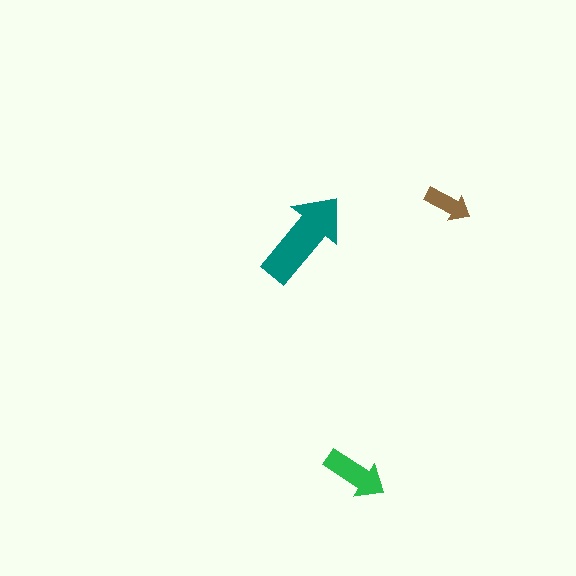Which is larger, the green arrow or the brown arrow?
The green one.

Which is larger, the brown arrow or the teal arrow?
The teal one.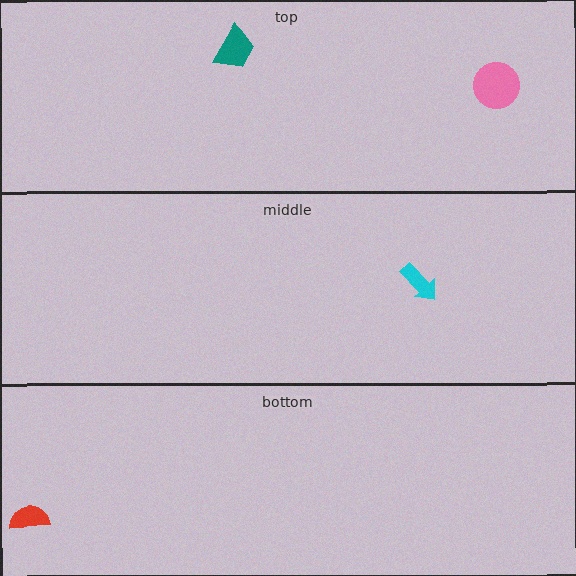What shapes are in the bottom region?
The red semicircle.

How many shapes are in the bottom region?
1.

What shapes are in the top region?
The pink circle, the teal trapezoid.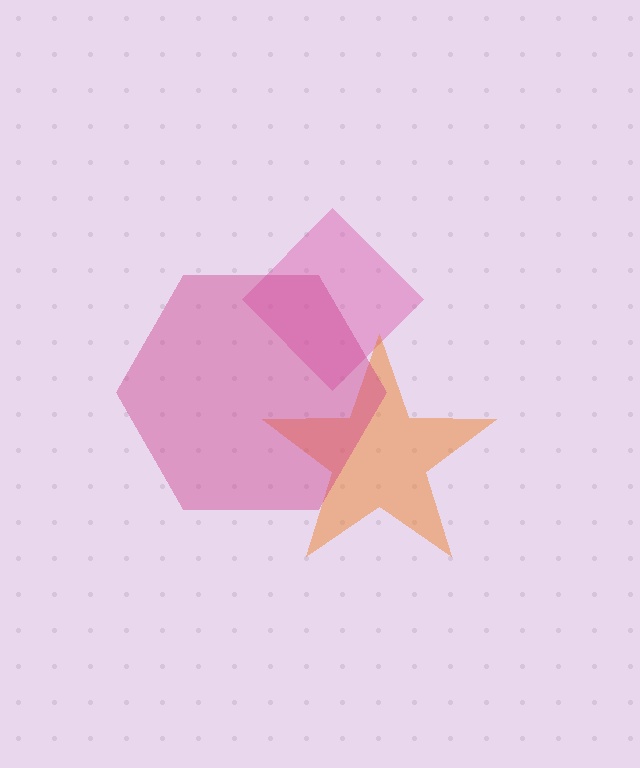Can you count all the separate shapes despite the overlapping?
Yes, there are 3 separate shapes.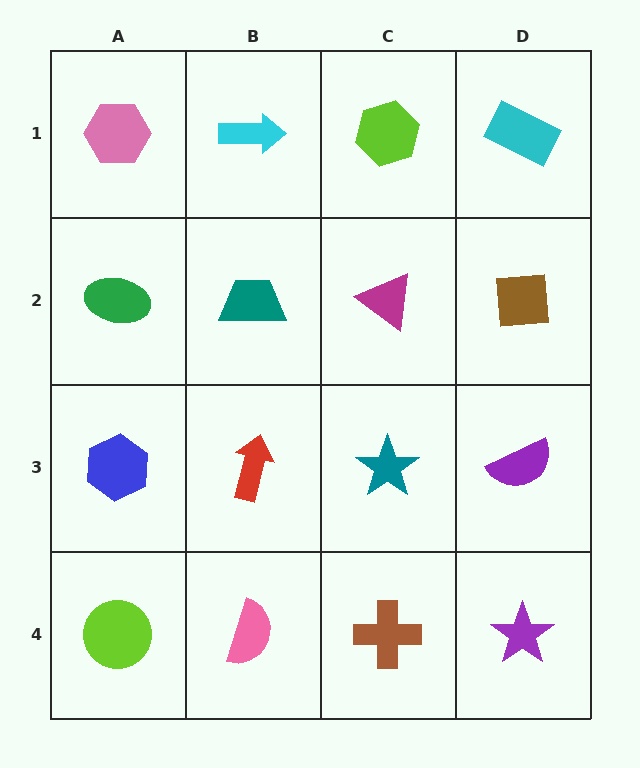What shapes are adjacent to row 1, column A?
A green ellipse (row 2, column A), a cyan arrow (row 1, column B).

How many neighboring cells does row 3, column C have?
4.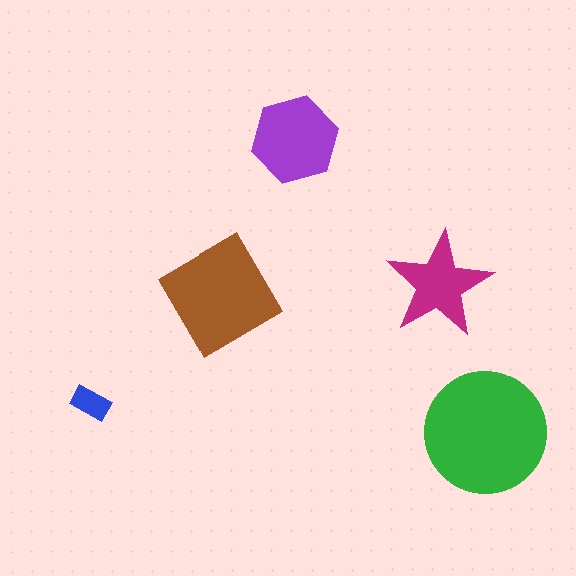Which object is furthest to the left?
The blue rectangle is leftmost.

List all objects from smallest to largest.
The blue rectangle, the magenta star, the purple hexagon, the brown diamond, the green circle.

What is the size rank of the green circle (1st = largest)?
1st.